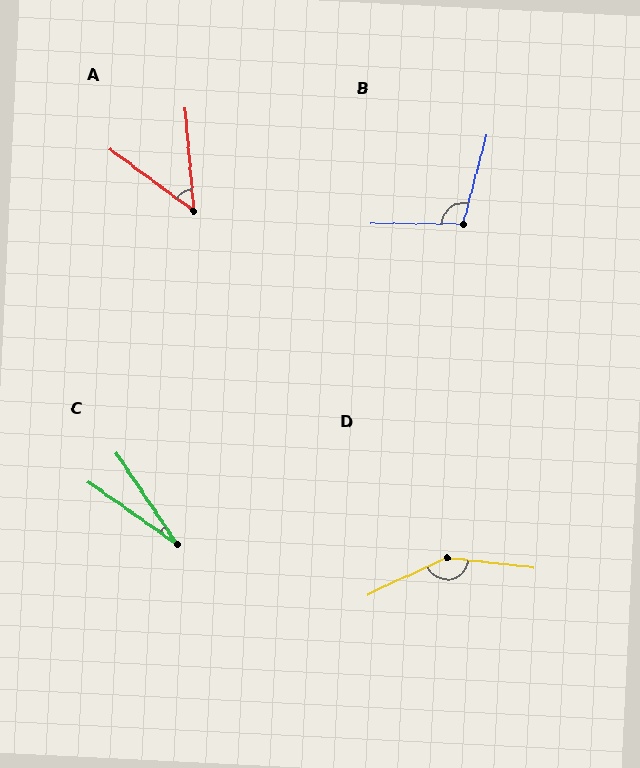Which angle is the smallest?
C, at approximately 21 degrees.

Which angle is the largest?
D, at approximately 149 degrees.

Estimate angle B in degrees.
Approximately 105 degrees.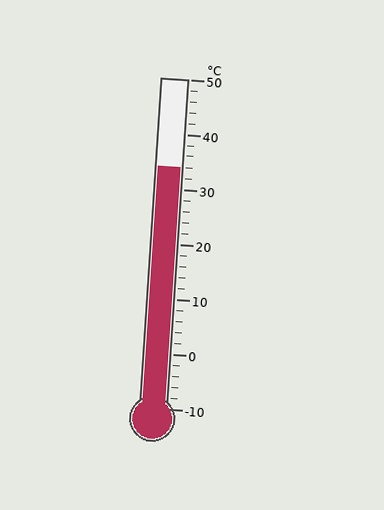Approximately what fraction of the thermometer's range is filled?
The thermometer is filled to approximately 75% of its range.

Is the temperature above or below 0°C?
The temperature is above 0°C.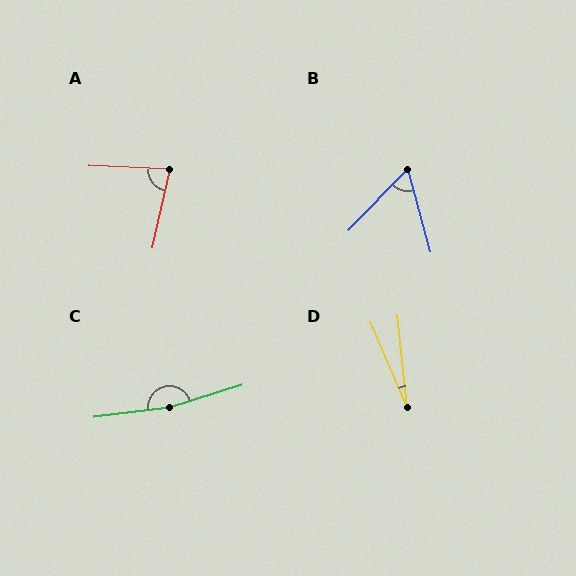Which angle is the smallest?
D, at approximately 17 degrees.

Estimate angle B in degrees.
Approximately 59 degrees.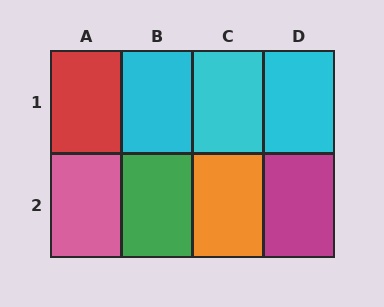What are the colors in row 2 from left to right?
Pink, green, orange, magenta.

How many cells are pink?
1 cell is pink.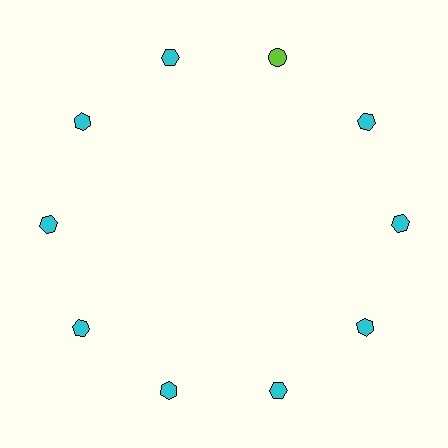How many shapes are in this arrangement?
There are 10 shapes arranged in a ring pattern.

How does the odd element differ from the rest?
It differs in both color (lime instead of cyan) and shape (circle instead of hexagon).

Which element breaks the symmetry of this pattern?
The lime circle at roughly the 1 o'clock position breaks the symmetry. All other shapes are cyan hexagons.